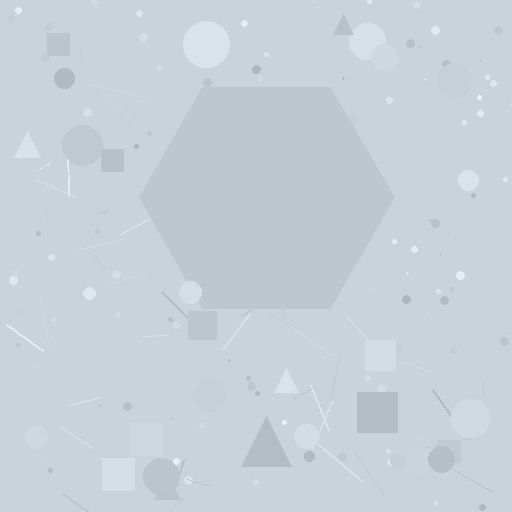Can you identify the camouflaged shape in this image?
The camouflaged shape is a hexagon.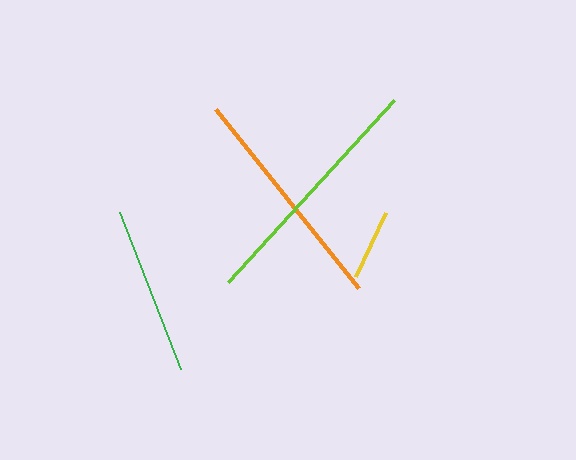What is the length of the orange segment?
The orange segment is approximately 229 pixels long.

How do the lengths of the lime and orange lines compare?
The lime and orange lines are approximately the same length.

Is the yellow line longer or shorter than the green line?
The green line is longer than the yellow line.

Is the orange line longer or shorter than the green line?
The orange line is longer than the green line.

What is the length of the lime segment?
The lime segment is approximately 247 pixels long.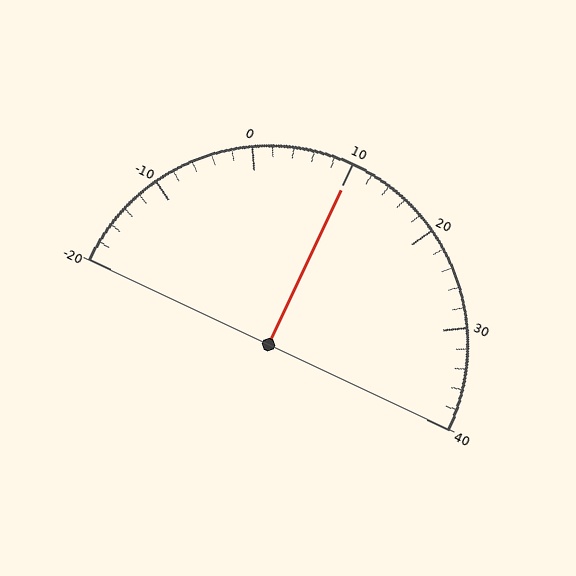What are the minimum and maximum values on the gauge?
The gauge ranges from -20 to 40.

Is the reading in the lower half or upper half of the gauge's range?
The reading is in the upper half of the range (-20 to 40).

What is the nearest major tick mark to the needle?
The nearest major tick mark is 10.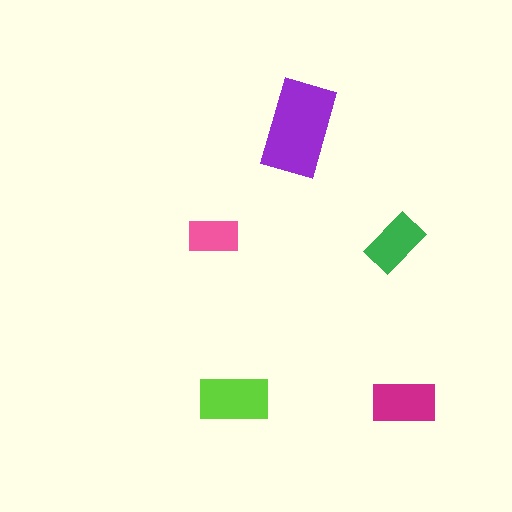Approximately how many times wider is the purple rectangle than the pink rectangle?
About 2 times wider.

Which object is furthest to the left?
The pink rectangle is leftmost.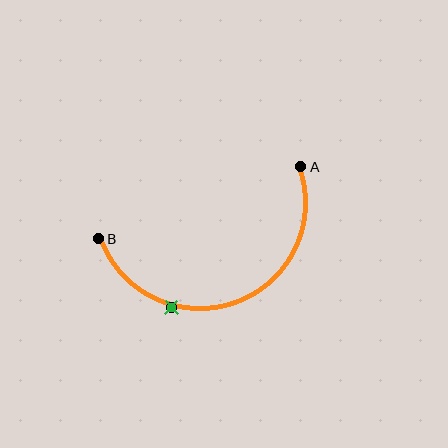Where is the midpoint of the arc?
The arc midpoint is the point on the curve farthest from the straight line joining A and B. It sits below that line.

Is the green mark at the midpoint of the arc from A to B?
No. The green mark lies on the arc but is closer to endpoint B. The arc midpoint would be at the point on the curve equidistant along the arc from both A and B.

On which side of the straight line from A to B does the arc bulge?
The arc bulges below the straight line connecting A and B.